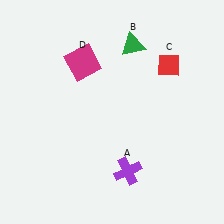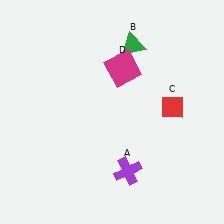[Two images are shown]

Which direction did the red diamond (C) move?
The red diamond (C) moved down.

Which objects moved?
The objects that moved are: the red diamond (C), the magenta square (D).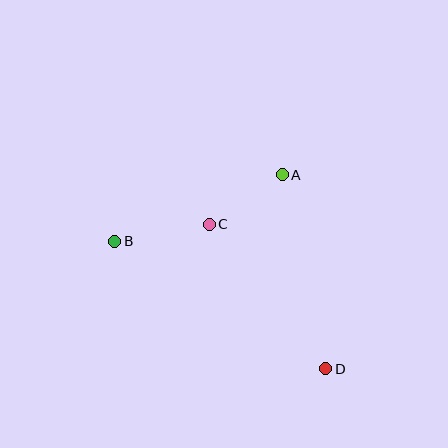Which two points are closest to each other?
Points A and C are closest to each other.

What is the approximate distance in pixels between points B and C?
The distance between B and C is approximately 96 pixels.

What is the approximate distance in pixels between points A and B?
The distance between A and B is approximately 180 pixels.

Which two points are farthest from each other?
Points B and D are farthest from each other.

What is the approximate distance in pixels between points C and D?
The distance between C and D is approximately 185 pixels.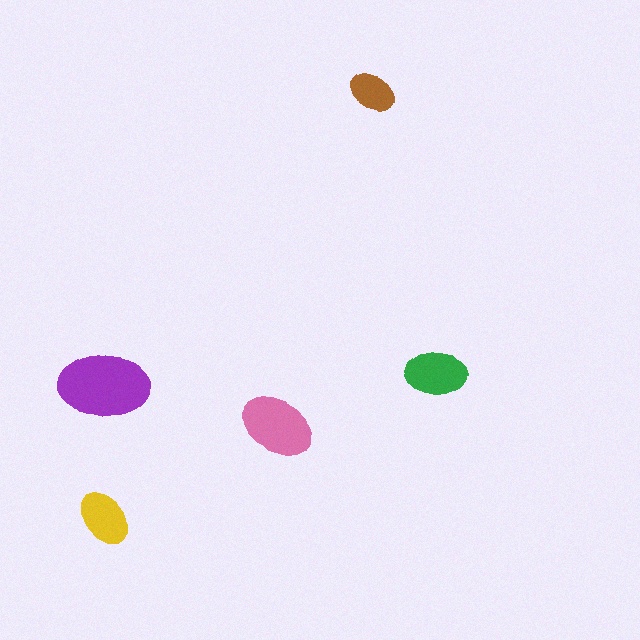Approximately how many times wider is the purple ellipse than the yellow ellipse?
About 1.5 times wider.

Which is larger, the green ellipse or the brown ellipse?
The green one.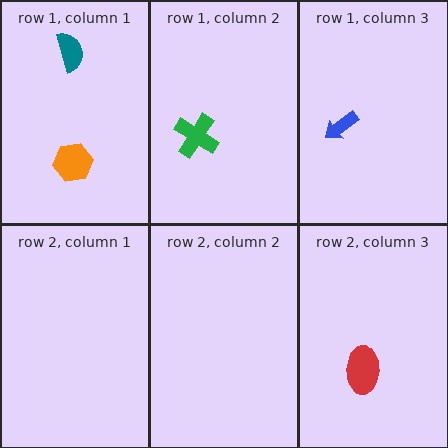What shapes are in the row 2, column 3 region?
The red ellipse.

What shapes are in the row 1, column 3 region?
The blue arrow.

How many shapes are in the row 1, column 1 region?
2.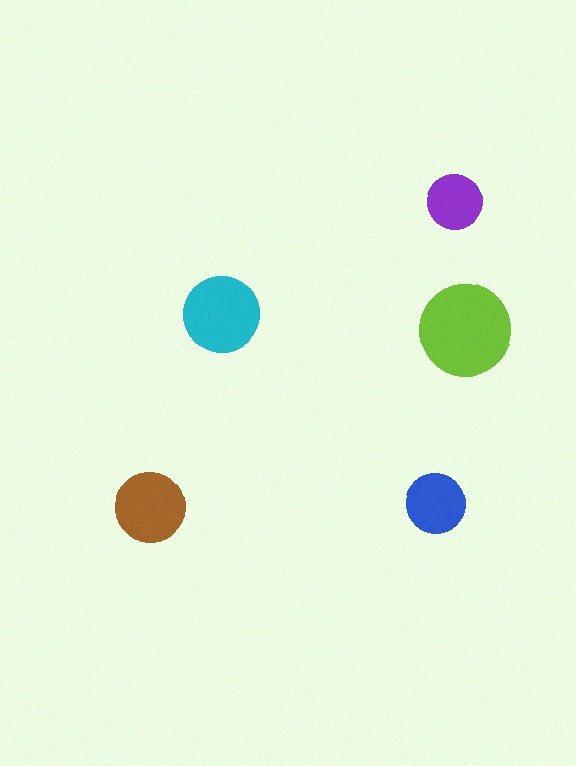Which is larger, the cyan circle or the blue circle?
The cyan one.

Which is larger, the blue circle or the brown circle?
The brown one.